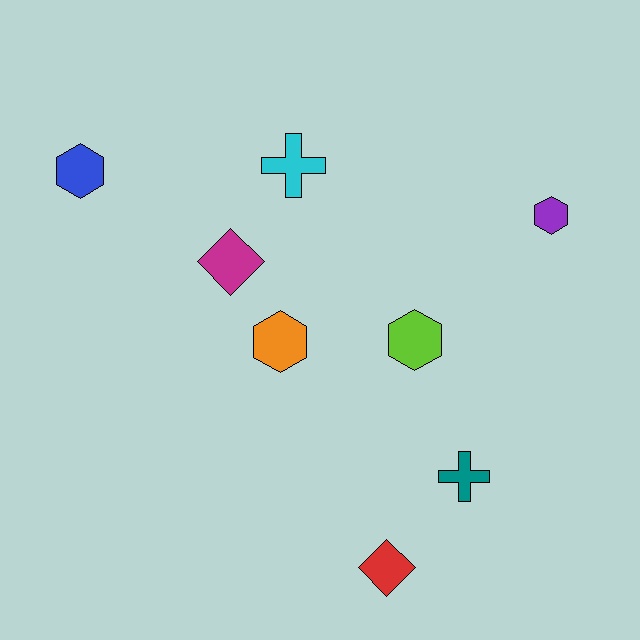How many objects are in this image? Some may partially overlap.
There are 8 objects.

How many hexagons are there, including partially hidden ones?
There are 4 hexagons.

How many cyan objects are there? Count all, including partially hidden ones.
There is 1 cyan object.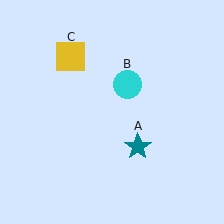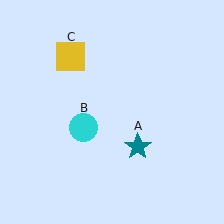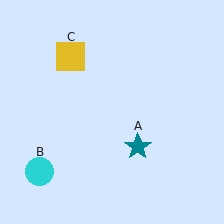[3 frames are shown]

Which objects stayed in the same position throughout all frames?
Teal star (object A) and yellow square (object C) remained stationary.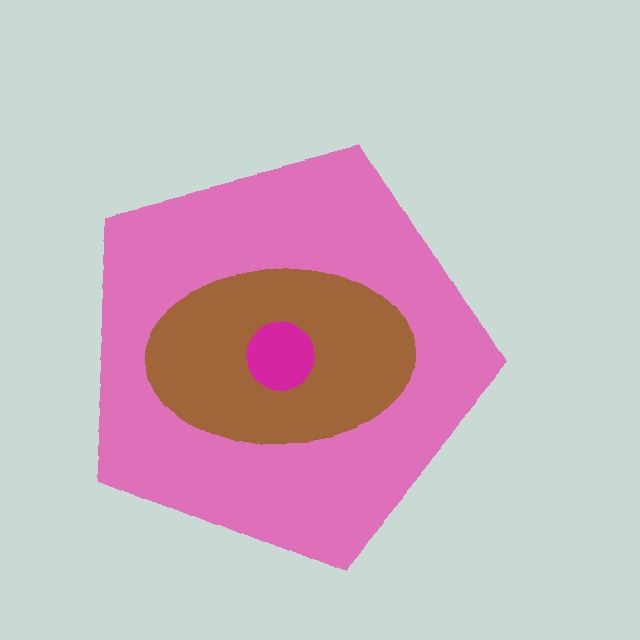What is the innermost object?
The magenta circle.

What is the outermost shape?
The pink pentagon.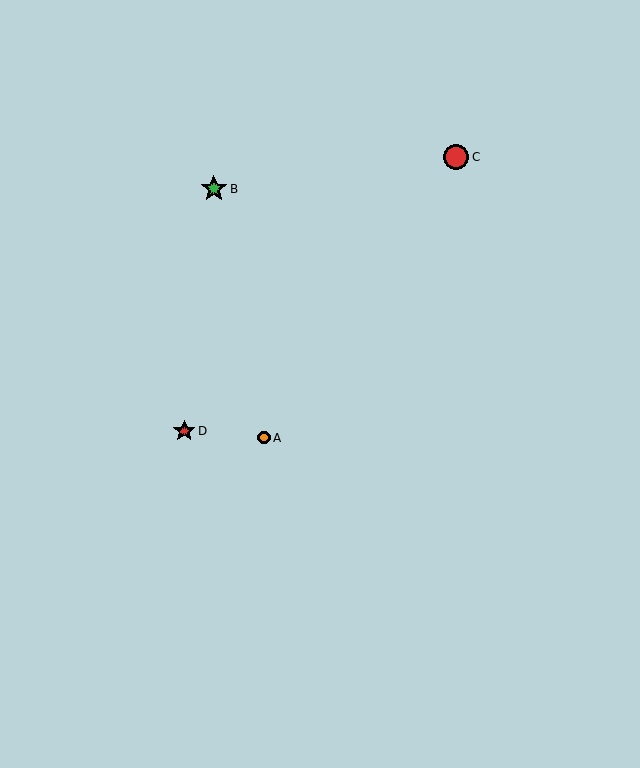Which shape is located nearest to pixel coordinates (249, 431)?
The orange circle (labeled A) at (264, 438) is nearest to that location.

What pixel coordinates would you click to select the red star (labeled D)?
Click at (184, 431) to select the red star D.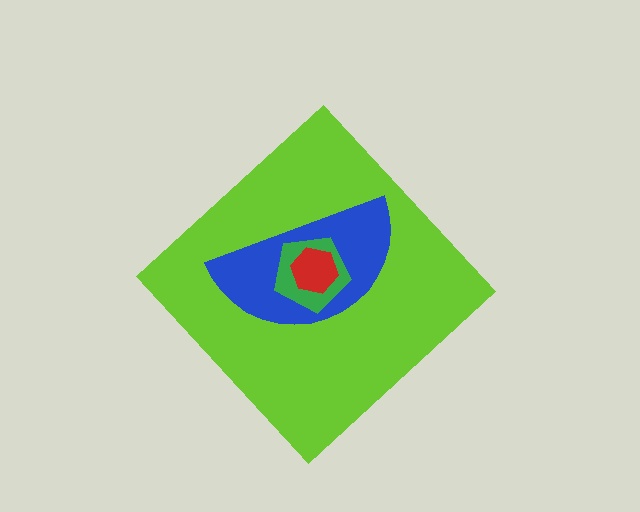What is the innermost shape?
The red hexagon.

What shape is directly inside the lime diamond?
The blue semicircle.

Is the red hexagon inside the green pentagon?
Yes.